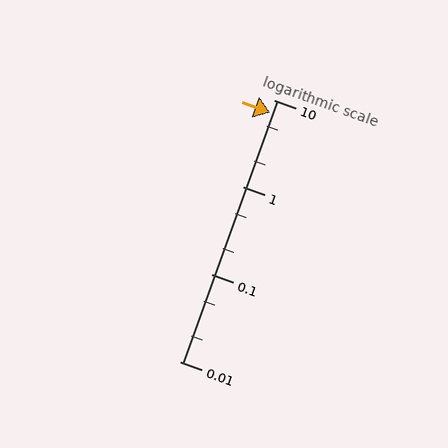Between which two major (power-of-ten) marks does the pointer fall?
The pointer is between 1 and 10.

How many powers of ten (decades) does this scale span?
The scale spans 3 decades, from 0.01 to 10.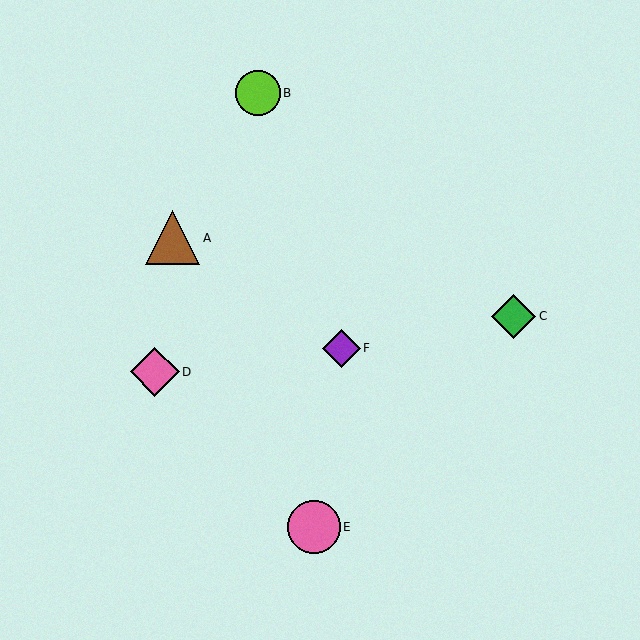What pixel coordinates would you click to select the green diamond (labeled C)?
Click at (514, 316) to select the green diamond C.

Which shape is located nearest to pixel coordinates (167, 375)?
The pink diamond (labeled D) at (155, 372) is nearest to that location.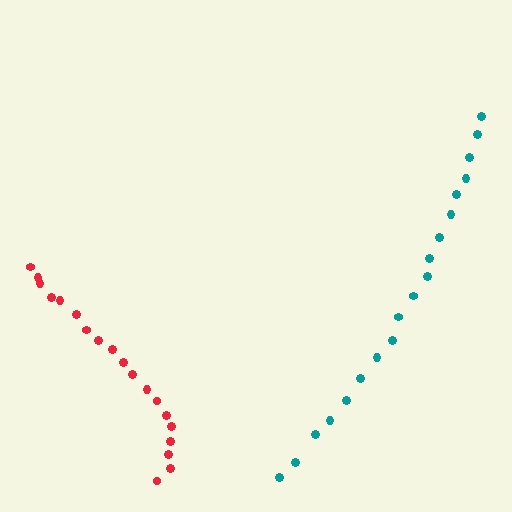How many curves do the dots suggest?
There are 2 distinct paths.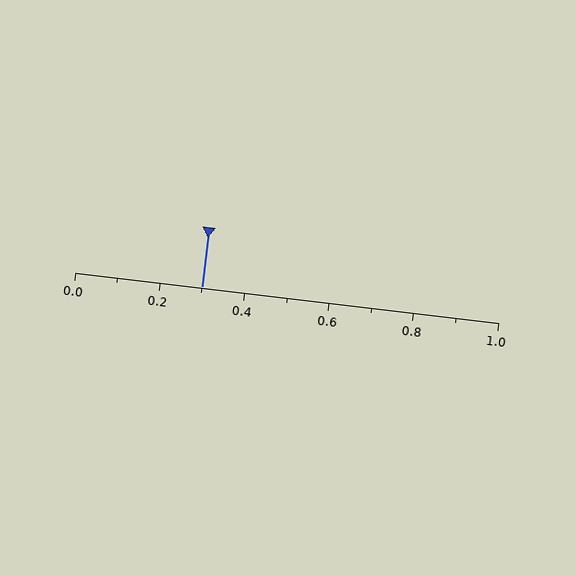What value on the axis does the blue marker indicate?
The marker indicates approximately 0.3.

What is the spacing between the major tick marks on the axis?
The major ticks are spaced 0.2 apart.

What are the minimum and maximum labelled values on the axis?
The axis runs from 0.0 to 1.0.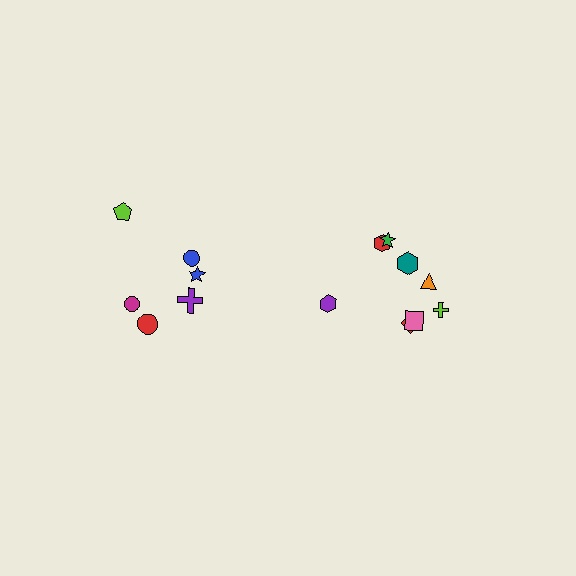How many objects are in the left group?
There are 6 objects.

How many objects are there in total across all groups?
There are 14 objects.